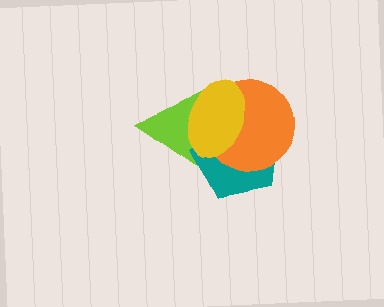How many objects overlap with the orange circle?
3 objects overlap with the orange circle.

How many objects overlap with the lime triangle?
3 objects overlap with the lime triangle.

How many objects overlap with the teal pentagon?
3 objects overlap with the teal pentagon.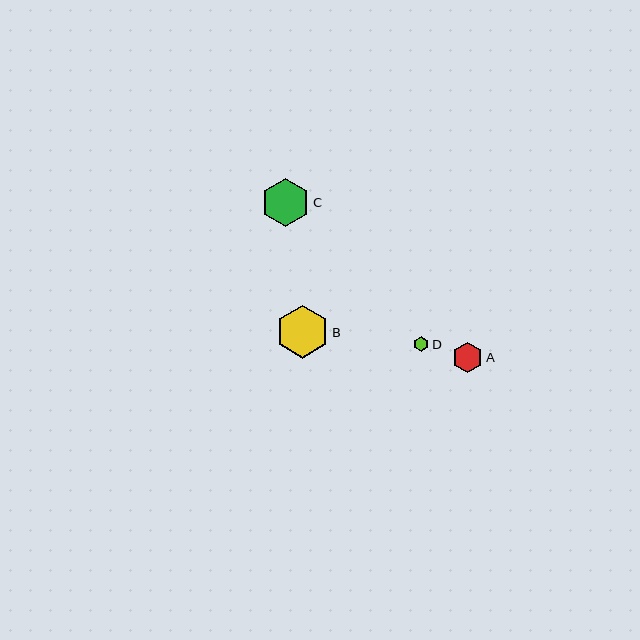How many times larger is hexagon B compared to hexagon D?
Hexagon B is approximately 3.5 times the size of hexagon D.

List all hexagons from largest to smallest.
From largest to smallest: B, C, A, D.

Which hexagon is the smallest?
Hexagon D is the smallest with a size of approximately 15 pixels.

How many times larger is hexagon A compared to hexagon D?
Hexagon A is approximately 2.0 times the size of hexagon D.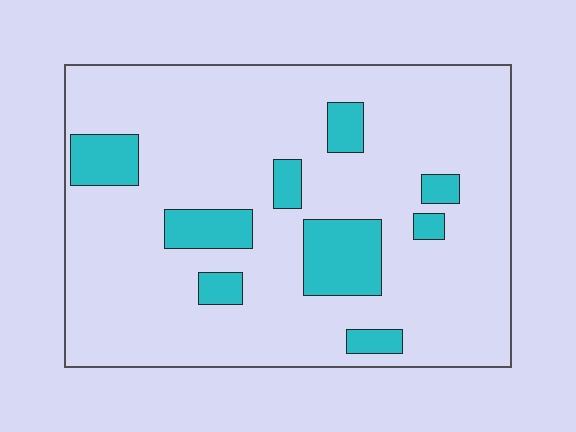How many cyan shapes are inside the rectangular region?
9.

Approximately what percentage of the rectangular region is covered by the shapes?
Approximately 15%.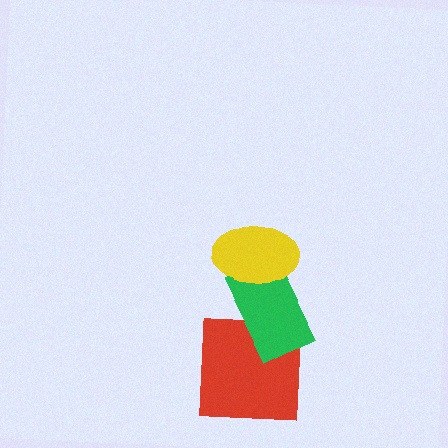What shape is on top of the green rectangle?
The yellow ellipse is on top of the green rectangle.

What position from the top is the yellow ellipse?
The yellow ellipse is 1st from the top.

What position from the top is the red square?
The red square is 3rd from the top.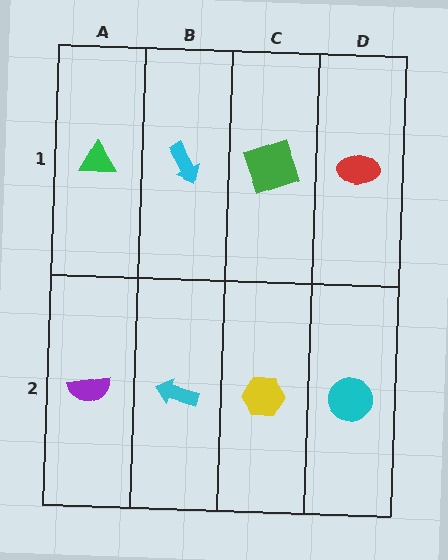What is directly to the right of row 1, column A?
A cyan arrow.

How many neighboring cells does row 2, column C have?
3.